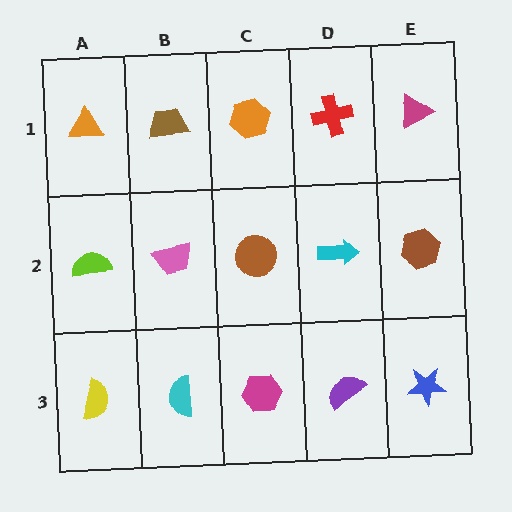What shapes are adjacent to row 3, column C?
A brown circle (row 2, column C), a cyan semicircle (row 3, column B), a purple semicircle (row 3, column D).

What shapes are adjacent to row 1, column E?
A brown hexagon (row 2, column E), a red cross (row 1, column D).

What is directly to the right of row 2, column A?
A pink trapezoid.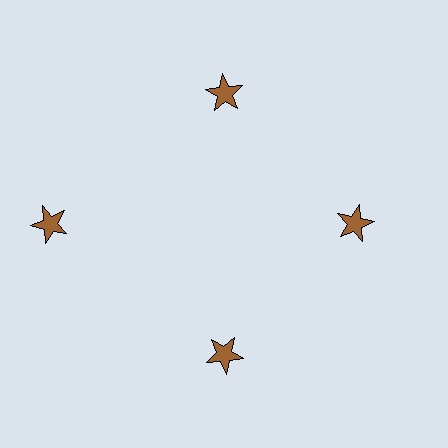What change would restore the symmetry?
The symmetry would be restored by moving it inward, back onto the ring so that all 4 stars sit at equal angles and equal distance from the center.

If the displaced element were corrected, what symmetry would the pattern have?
It would have 4-fold rotational symmetry — the pattern would map onto itself every 90 degrees.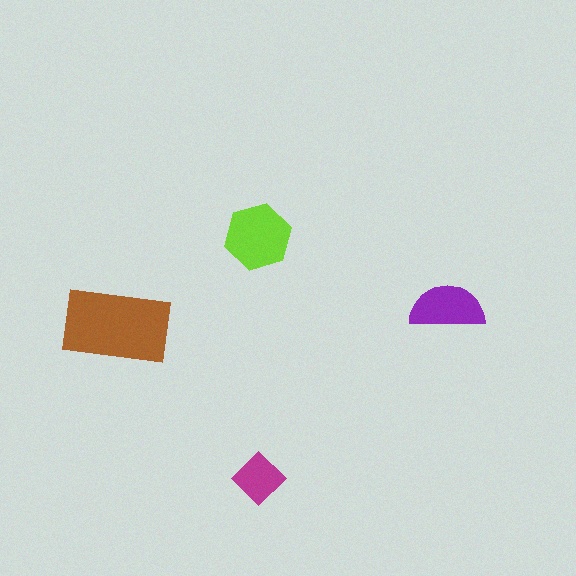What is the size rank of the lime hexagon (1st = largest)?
2nd.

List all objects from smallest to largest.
The magenta diamond, the purple semicircle, the lime hexagon, the brown rectangle.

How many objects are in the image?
There are 4 objects in the image.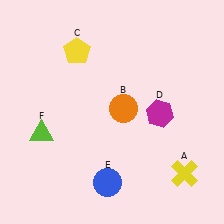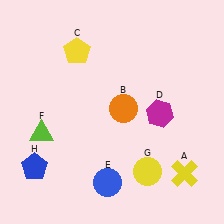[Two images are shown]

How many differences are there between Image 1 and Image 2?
There are 2 differences between the two images.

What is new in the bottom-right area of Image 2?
A yellow circle (G) was added in the bottom-right area of Image 2.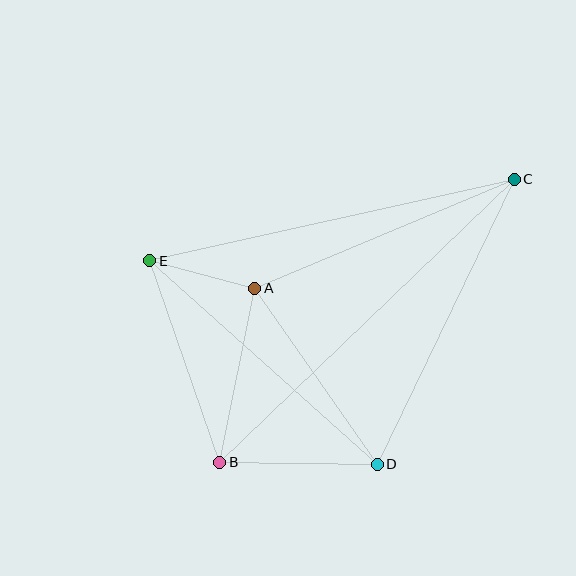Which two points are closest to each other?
Points A and E are closest to each other.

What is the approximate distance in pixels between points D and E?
The distance between D and E is approximately 305 pixels.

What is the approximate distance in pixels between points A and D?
The distance between A and D is approximately 214 pixels.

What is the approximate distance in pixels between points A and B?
The distance between A and B is approximately 177 pixels.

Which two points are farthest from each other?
Points B and C are farthest from each other.